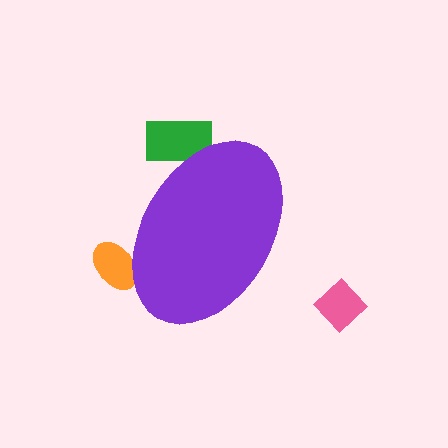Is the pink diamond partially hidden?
No, the pink diamond is fully visible.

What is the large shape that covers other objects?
A purple ellipse.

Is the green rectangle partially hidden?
Yes, the green rectangle is partially hidden behind the purple ellipse.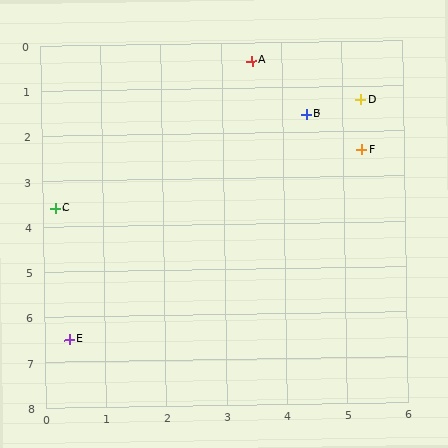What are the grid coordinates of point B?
Point B is at approximately (4.4, 1.6).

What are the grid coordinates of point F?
Point F is at approximately (5.3, 2.4).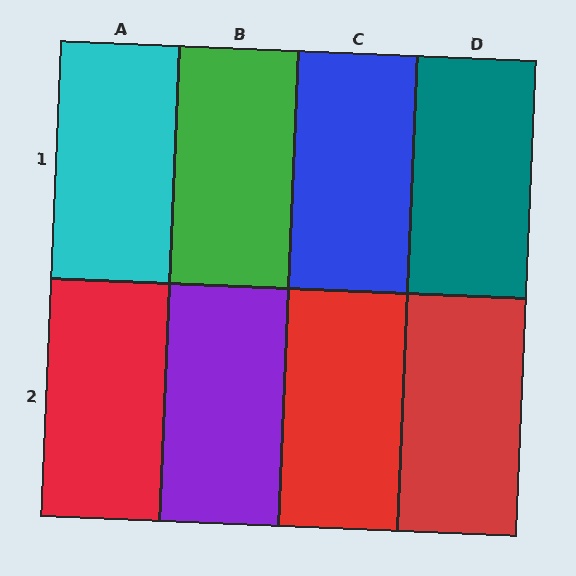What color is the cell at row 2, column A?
Red.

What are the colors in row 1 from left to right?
Cyan, green, blue, teal.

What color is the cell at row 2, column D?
Red.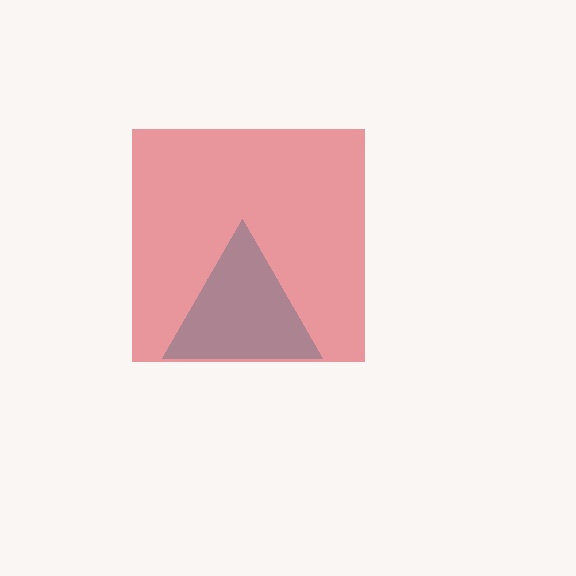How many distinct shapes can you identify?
There are 2 distinct shapes: a cyan triangle, a red square.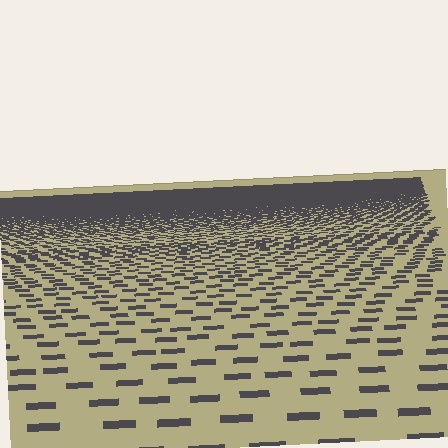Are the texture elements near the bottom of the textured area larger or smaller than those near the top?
Larger. Near the bottom, elements are closer to the viewer and appear at a bigger on-screen size.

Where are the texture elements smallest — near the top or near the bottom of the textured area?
Near the top.